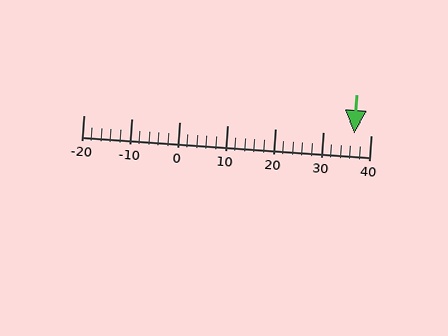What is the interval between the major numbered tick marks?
The major tick marks are spaced 10 units apart.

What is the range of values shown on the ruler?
The ruler shows values from -20 to 40.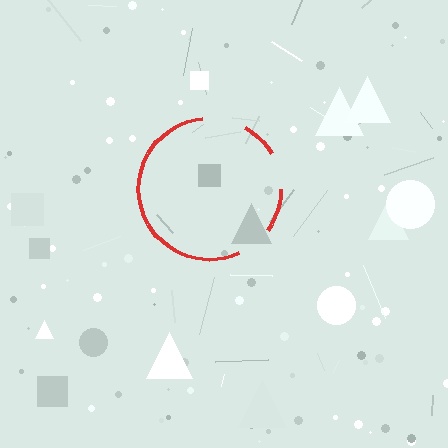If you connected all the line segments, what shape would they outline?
They would outline a circle.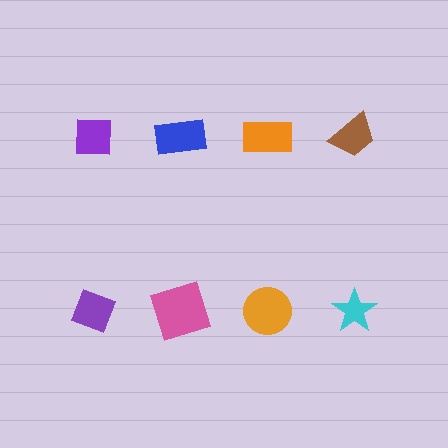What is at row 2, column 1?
A purple diamond.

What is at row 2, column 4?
A cyan star.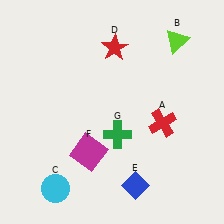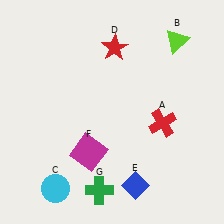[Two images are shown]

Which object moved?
The green cross (G) moved down.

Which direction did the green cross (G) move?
The green cross (G) moved down.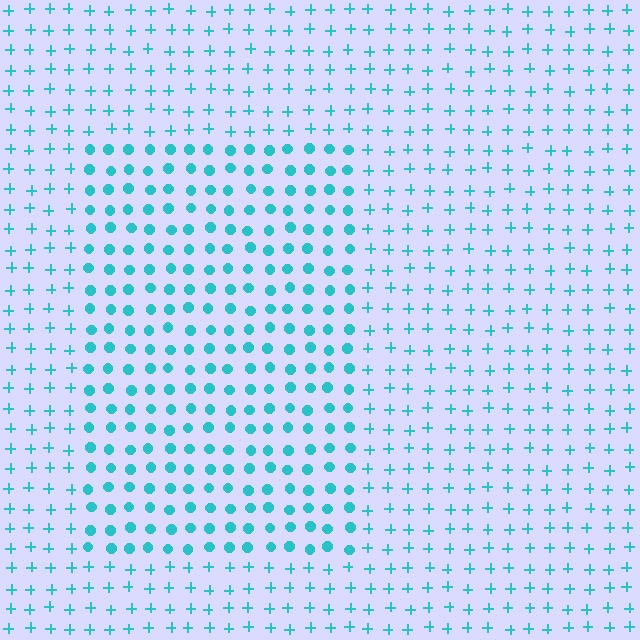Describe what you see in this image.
The image is filled with small cyan elements arranged in a uniform grid. A rectangle-shaped region contains circles, while the surrounding area contains plus signs. The boundary is defined purely by the change in element shape.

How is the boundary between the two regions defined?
The boundary is defined by a change in element shape: circles inside vs. plus signs outside. All elements share the same color and spacing.